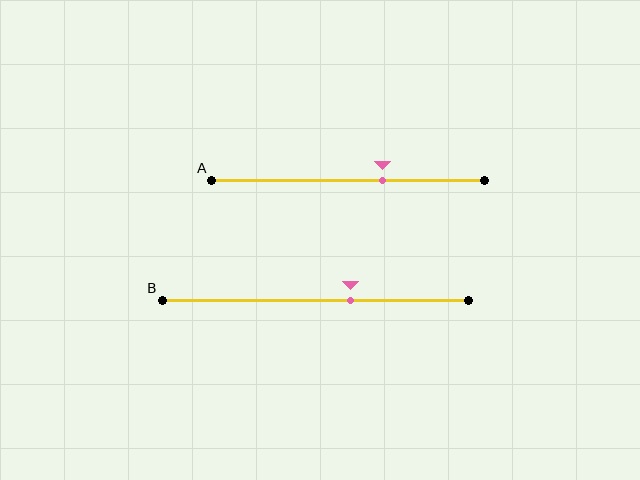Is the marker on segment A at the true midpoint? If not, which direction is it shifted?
No, the marker on segment A is shifted to the right by about 13% of the segment length.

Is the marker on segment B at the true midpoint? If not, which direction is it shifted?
No, the marker on segment B is shifted to the right by about 12% of the segment length.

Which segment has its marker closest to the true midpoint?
Segment B has its marker closest to the true midpoint.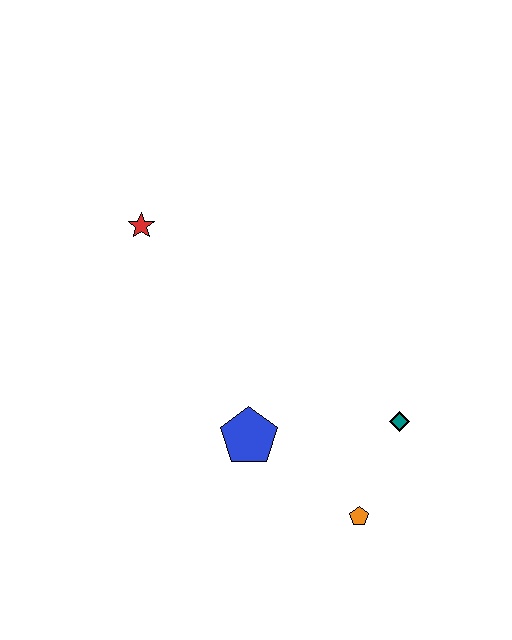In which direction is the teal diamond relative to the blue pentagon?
The teal diamond is to the right of the blue pentagon.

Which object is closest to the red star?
The blue pentagon is closest to the red star.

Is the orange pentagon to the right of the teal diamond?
No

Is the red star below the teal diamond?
No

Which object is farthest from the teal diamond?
The red star is farthest from the teal diamond.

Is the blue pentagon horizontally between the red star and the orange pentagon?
Yes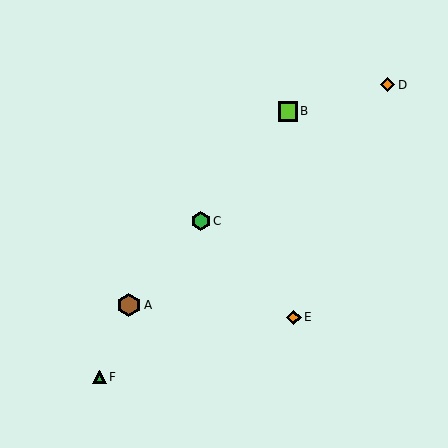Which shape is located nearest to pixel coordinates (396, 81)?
The orange diamond (labeled D) at (387, 85) is nearest to that location.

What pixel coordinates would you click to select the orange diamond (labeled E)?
Click at (294, 317) to select the orange diamond E.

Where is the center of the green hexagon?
The center of the green hexagon is at (201, 221).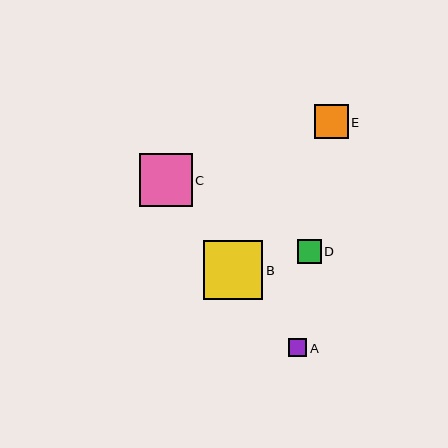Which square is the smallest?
Square A is the smallest with a size of approximately 18 pixels.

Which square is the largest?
Square B is the largest with a size of approximately 59 pixels.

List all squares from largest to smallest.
From largest to smallest: B, C, E, D, A.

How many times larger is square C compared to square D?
Square C is approximately 2.2 times the size of square D.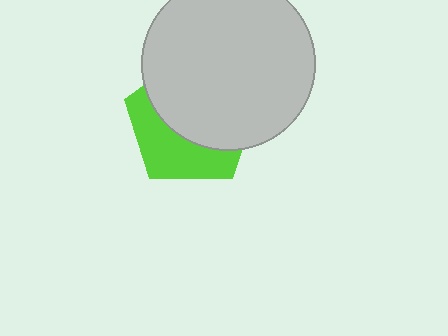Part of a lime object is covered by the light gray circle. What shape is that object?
It is a pentagon.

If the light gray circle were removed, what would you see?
You would see the complete lime pentagon.